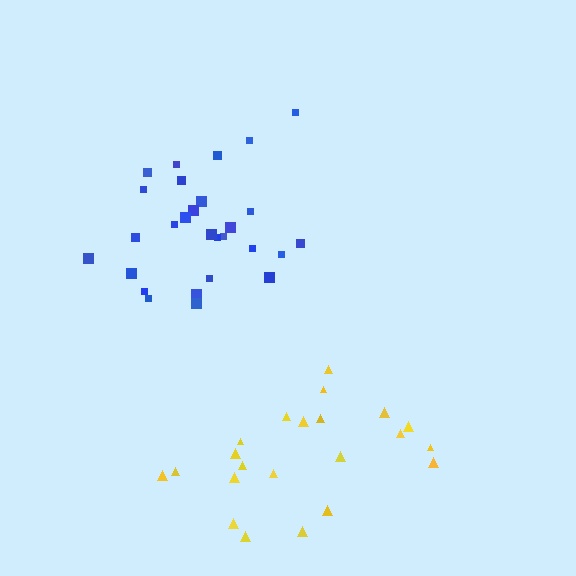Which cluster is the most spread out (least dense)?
Yellow.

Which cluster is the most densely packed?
Blue.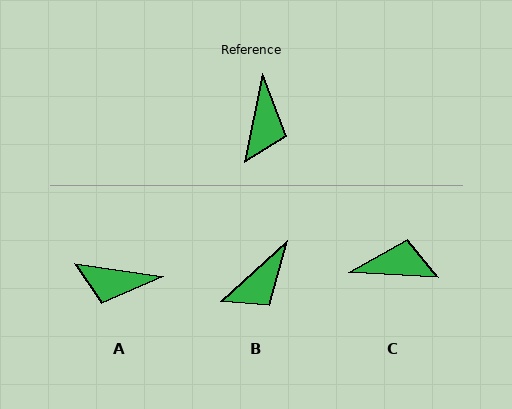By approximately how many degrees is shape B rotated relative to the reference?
Approximately 37 degrees clockwise.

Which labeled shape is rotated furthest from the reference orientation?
C, about 98 degrees away.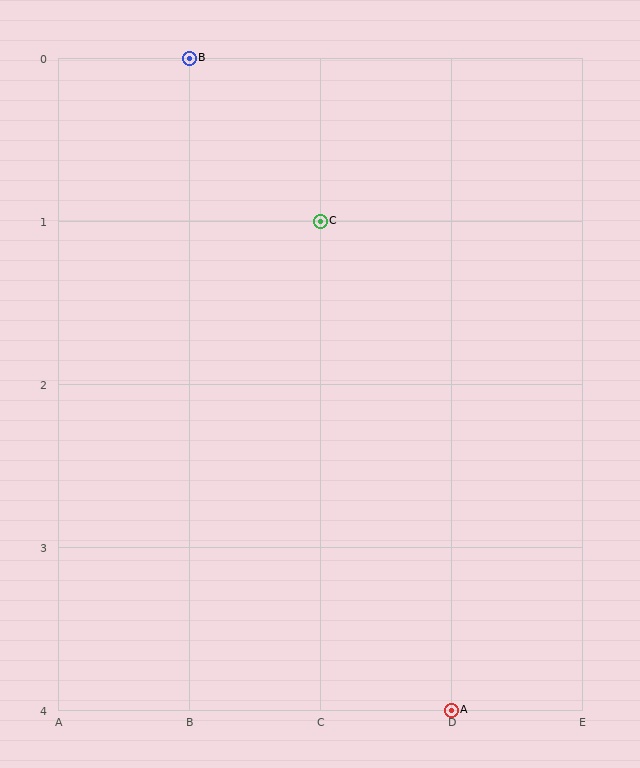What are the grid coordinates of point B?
Point B is at grid coordinates (B, 0).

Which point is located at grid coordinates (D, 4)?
Point A is at (D, 4).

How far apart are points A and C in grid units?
Points A and C are 1 column and 3 rows apart (about 3.2 grid units diagonally).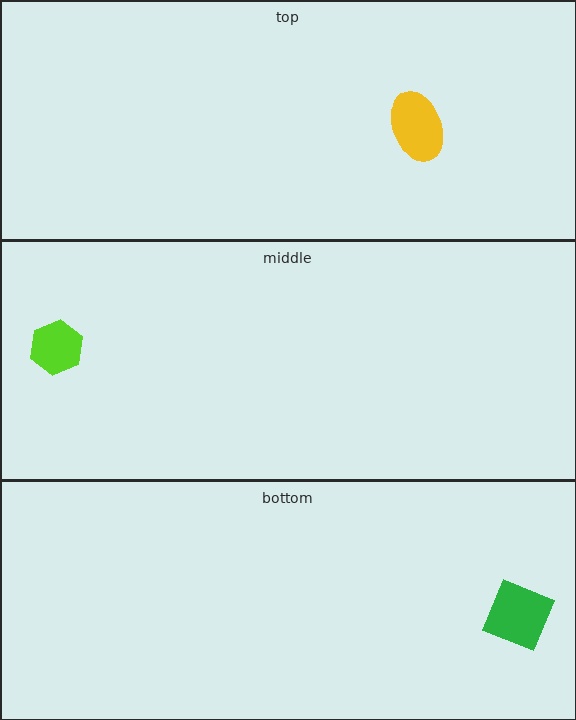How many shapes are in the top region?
1.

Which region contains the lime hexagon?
The middle region.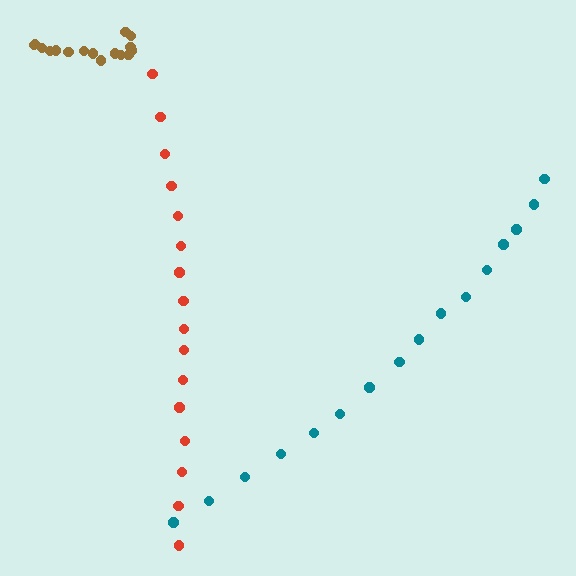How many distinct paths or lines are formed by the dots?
There are 3 distinct paths.